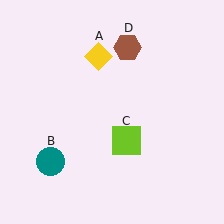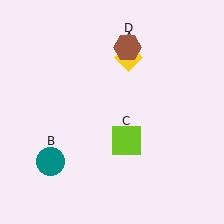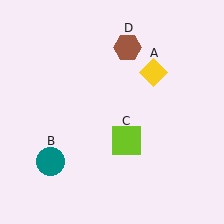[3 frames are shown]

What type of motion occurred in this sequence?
The yellow diamond (object A) rotated clockwise around the center of the scene.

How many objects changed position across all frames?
1 object changed position: yellow diamond (object A).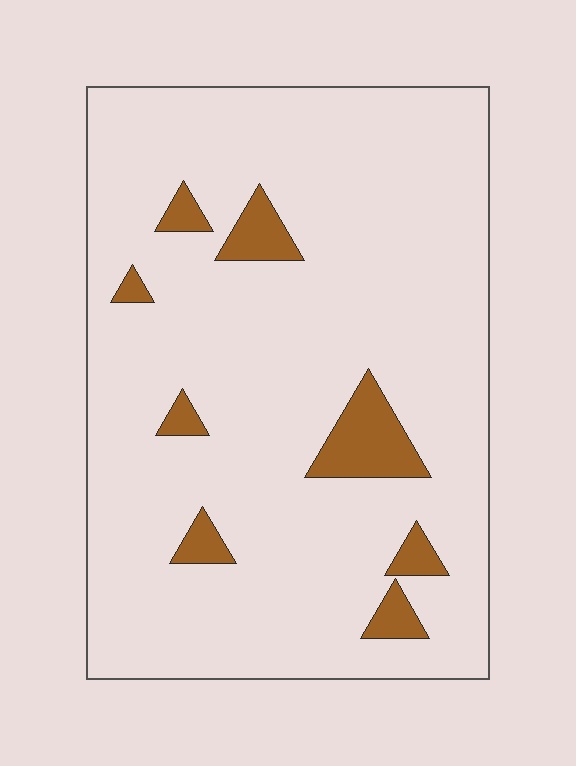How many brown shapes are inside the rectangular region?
8.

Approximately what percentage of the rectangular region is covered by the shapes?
Approximately 10%.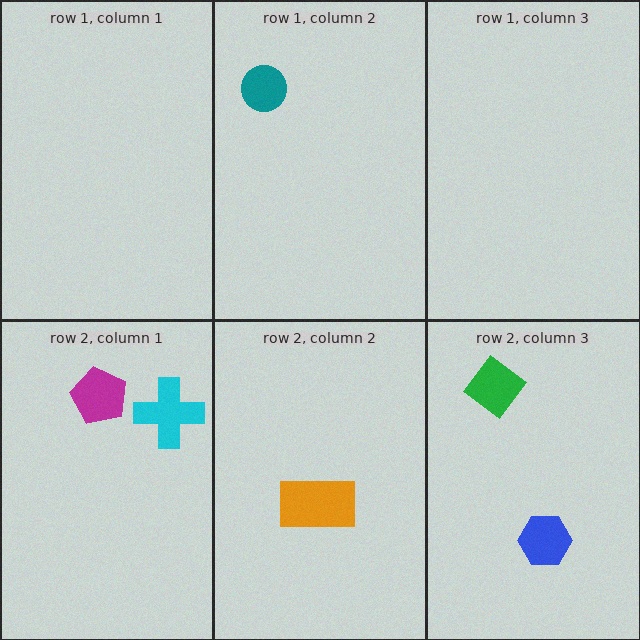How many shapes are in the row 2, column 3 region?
2.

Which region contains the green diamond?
The row 2, column 3 region.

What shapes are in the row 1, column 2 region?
The teal circle.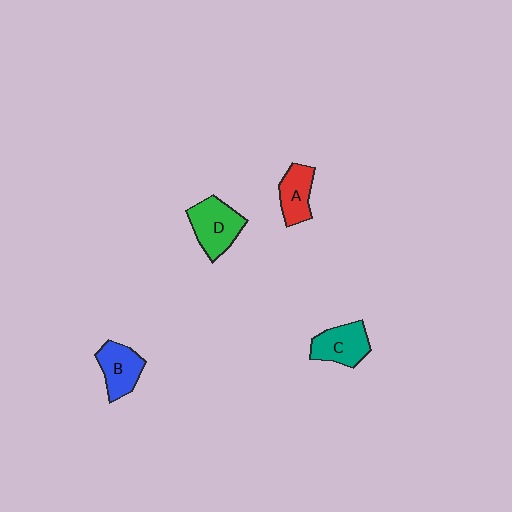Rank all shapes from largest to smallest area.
From largest to smallest: D (green), C (teal), B (blue), A (red).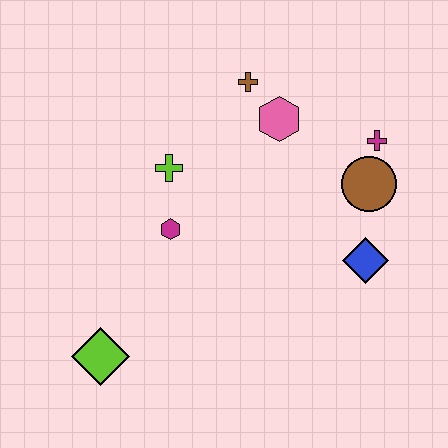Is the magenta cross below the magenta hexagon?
No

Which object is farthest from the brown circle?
The lime diamond is farthest from the brown circle.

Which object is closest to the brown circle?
The magenta cross is closest to the brown circle.